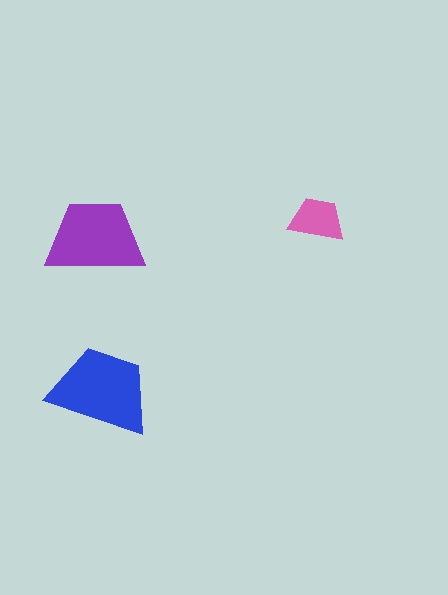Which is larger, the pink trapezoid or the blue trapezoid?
The blue one.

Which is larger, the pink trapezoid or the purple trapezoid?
The purple one.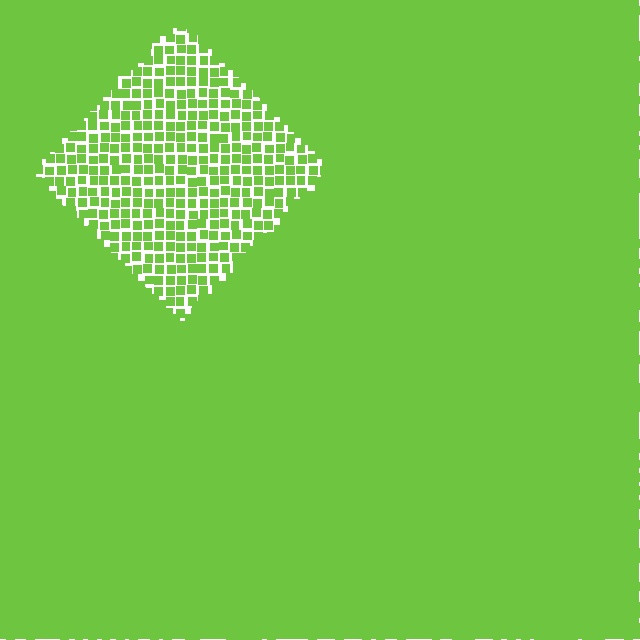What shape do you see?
I see a diamond.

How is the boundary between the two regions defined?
The boundary is defined by a change in element density (approximately 2.6x ratio). All elements are the same color, size, and shape.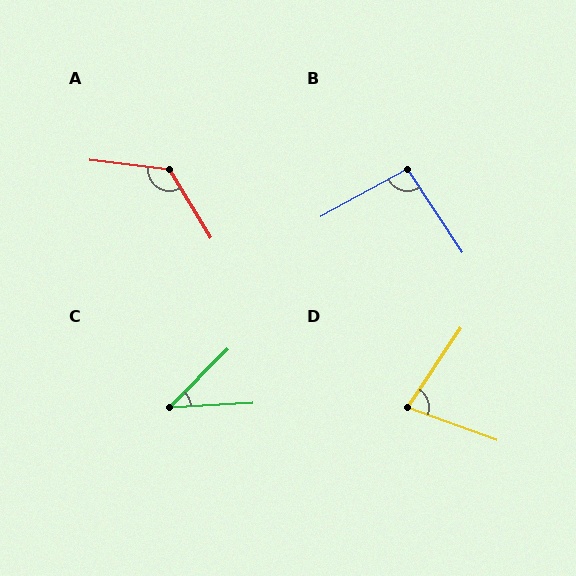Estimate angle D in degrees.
Approximately 76 degrees.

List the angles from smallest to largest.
C (42°), D (76°), B (95°), A (128°).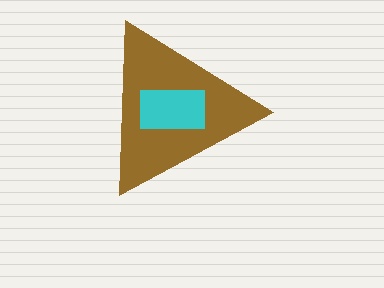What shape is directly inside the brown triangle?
The cyan rectangle.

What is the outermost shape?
The brown triangle.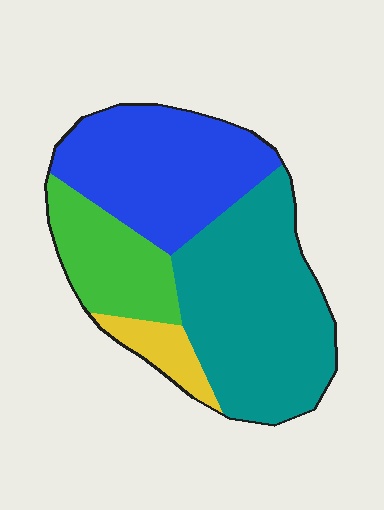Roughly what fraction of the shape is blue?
Blue covers around 35% of the shape.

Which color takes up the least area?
Yellow, at roughly 5%.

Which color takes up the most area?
Teal, at roughly 45%.